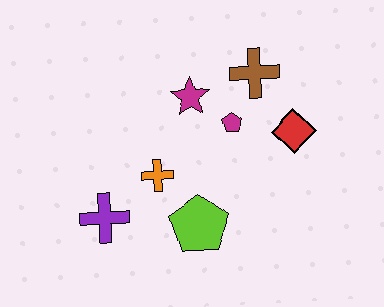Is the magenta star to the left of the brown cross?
Yes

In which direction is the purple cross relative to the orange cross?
The purple cross is to the left of the orange cross.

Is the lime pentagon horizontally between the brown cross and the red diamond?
No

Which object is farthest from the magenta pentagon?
The purple cross is farthest from the magenta pentagon.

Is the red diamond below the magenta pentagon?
Yes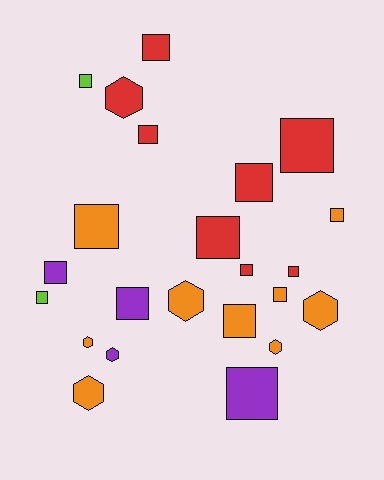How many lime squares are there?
There are 2 lime squares.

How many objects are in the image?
There are 23 objects.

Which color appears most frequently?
Orange, with 9 objects.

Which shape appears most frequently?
Square, with 16 objects.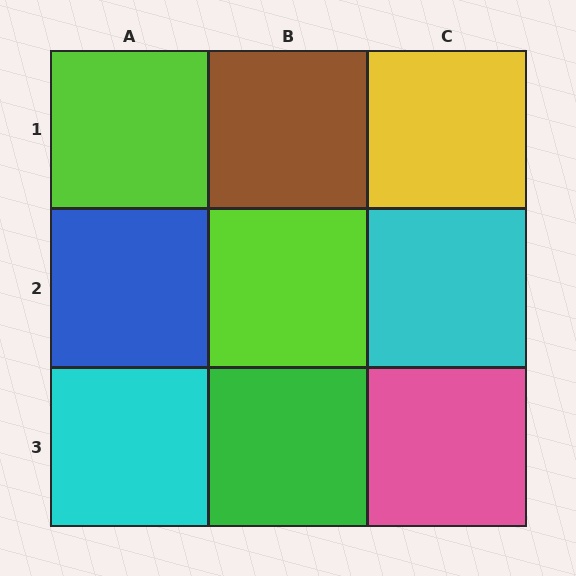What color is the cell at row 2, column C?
Cyan.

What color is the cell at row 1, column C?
Yellow.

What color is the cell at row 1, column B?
Brown.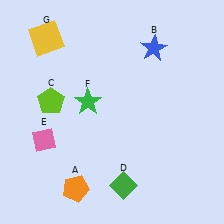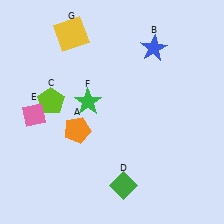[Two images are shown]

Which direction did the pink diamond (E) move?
The pink diamond (E) moved up.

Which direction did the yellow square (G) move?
The yellow square (G) moved right.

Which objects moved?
The objects that moved are: the orange pentagon (A), the pink diamond (E), the yellow square (G).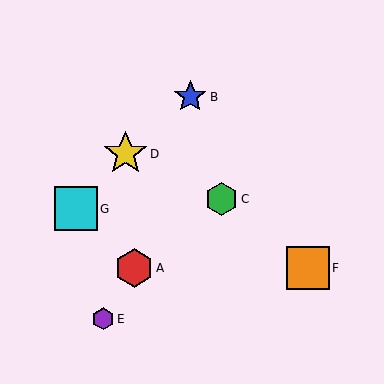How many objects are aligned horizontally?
2 objects (A, F) are aligned horizontally.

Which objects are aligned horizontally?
Objects A, F are aligned horizontally.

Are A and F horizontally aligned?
Yes, both are at y≈268.